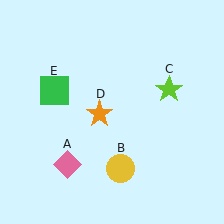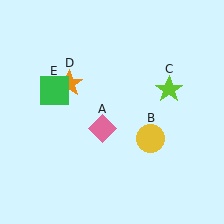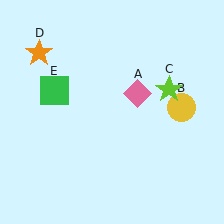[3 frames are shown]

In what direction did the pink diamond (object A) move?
The pink diamond (object A) moved up and to the right.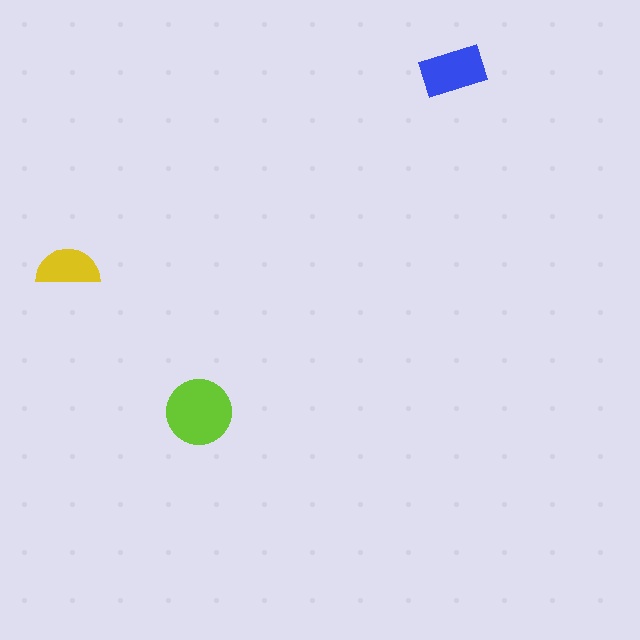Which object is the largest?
The lime circle.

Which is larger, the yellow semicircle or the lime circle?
The lime circle.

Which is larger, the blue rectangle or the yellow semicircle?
The blue rectangle.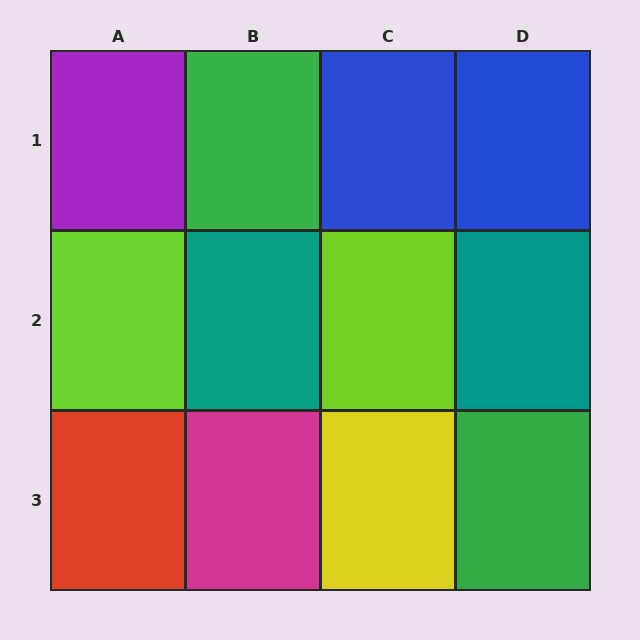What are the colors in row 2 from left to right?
Lime, teal, lime, teal.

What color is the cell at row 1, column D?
Blue.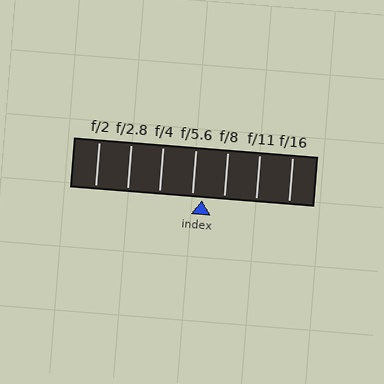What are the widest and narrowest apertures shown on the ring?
The widest aperture shown is f/2 and the narrowest is f/16.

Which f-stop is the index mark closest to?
The index mark is closest to f/5.6.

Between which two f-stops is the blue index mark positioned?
The index mark is between f/5.6 and f/8.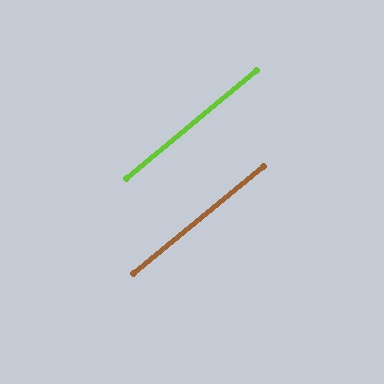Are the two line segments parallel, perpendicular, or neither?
Parallel — their directions differ by only 0.3°.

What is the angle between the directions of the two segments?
Approximately 0 degrees.